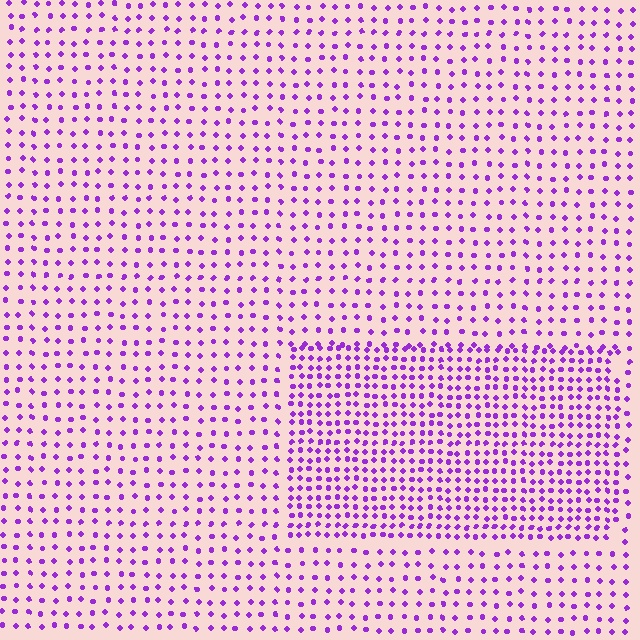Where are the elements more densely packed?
The elements are more densely packed inside the rectangle boundary.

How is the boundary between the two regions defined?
The boundary is defined by a change in element density (approximately 1.9x ratio). All elements are the same color, size, and shape.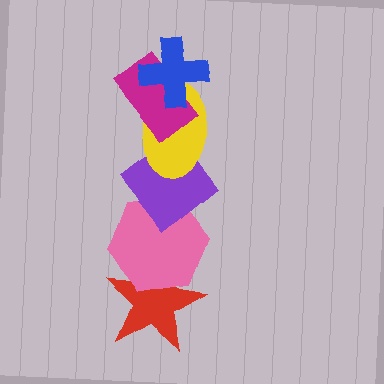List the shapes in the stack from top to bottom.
From top to bottom: the blue cross, the magenta rectangle, the yellow ellipse, the purple diamond, the pink hexagon, the red star.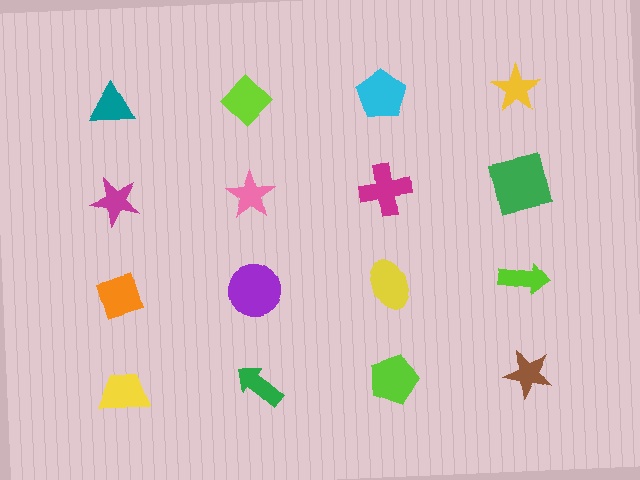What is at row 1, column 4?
A yellow star.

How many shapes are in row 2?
4 shapes.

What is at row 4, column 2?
A green arrow.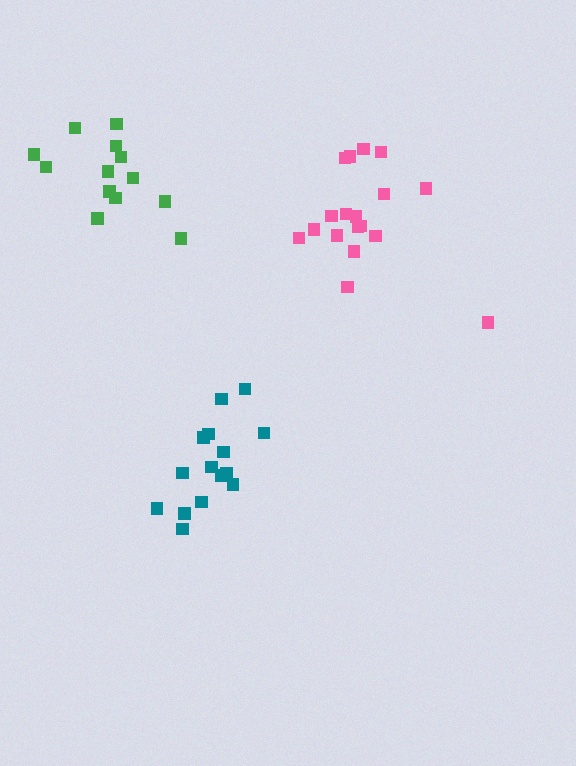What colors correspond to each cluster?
The clusters are colored: pink, green, teal.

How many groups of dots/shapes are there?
There are 3 groups.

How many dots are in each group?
Group 1: 18 dots, Group 2: 13 dots, Group 3: 15 dots (46 total).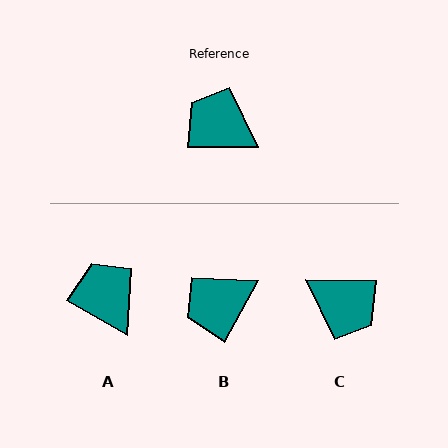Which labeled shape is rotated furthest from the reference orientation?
C, about 179 degrees away.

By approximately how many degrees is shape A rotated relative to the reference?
Approximately 29 degrees clockwise.